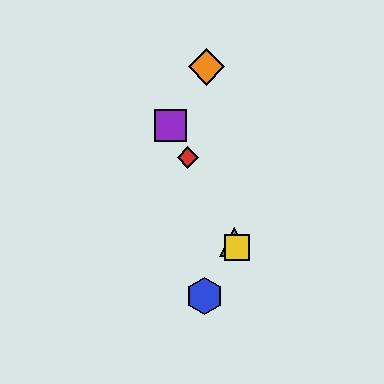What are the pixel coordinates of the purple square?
The purple square is at (170, 126).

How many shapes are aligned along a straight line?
4 shapes (the red diamond, the green triangle, the yellow square, the purple square) are aligned along a straight line.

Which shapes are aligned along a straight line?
The red diamond, the green triangle, the yellow square, the purple square are aligned along a straight line.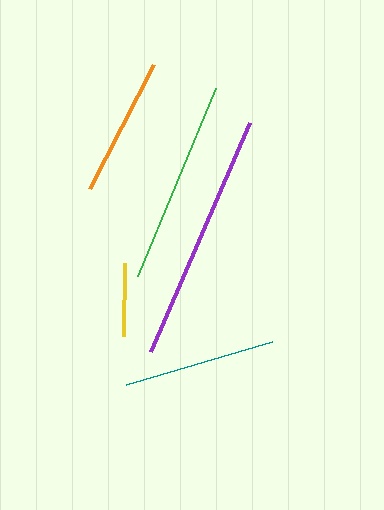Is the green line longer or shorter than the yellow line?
The green line is longer than the yellow line.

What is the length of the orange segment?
The orange segment is approximately 139 pixels long.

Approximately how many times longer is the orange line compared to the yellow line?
The orange line is approximately 1.9 times the length of the yellow line.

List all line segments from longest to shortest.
From longest to shortest: purple, green, teal, orange, yellow.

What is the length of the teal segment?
The teal segment is approximately 153 pixels long.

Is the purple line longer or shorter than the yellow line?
The purple line is longer than the yellow line.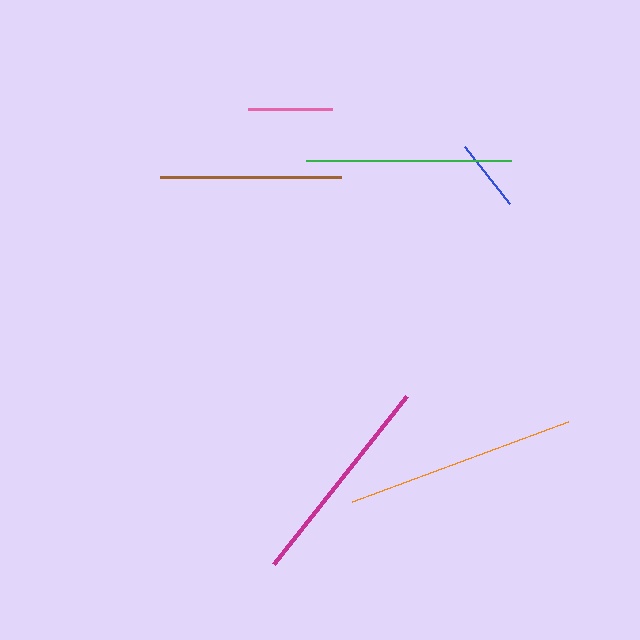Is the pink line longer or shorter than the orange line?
The orange line is longer than the pink line.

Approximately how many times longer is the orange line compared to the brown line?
The orange line is approximately 1.3 times the length of the brown line.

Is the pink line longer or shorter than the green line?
The green line is longer than the pink line.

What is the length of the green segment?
The green segment is approximately 205 pixels long.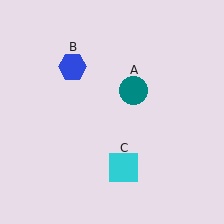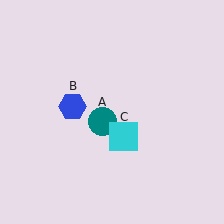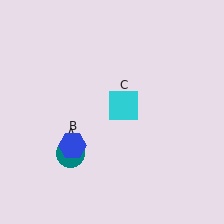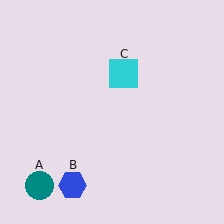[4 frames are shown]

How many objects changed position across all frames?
3 objects changed position: teal circle (object A), blue hexagon (object B), cyan square (object C).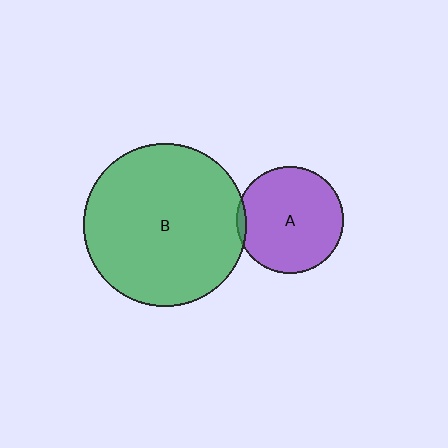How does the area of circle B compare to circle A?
Approximately 2.3 times.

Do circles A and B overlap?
Yes.